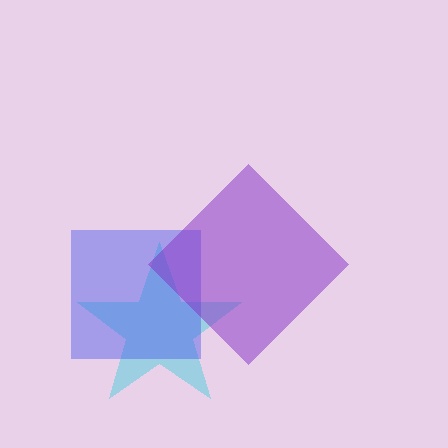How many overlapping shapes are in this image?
There are 3 overlapping shapes in the image.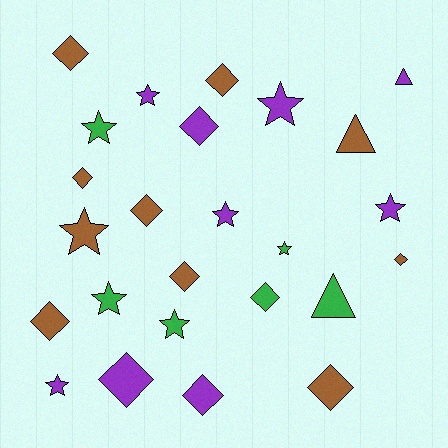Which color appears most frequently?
Brown, with 10 objects.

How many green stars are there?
There are 4 green stars.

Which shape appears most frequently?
Diamond, with 12 objects.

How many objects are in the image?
There are 25 objects.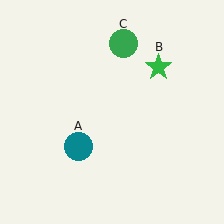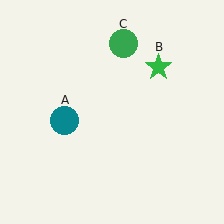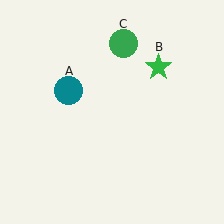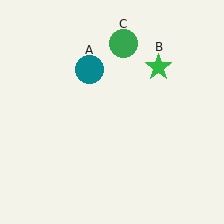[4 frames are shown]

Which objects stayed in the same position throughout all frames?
Green star (object B) and green circle (object C) remained stationary.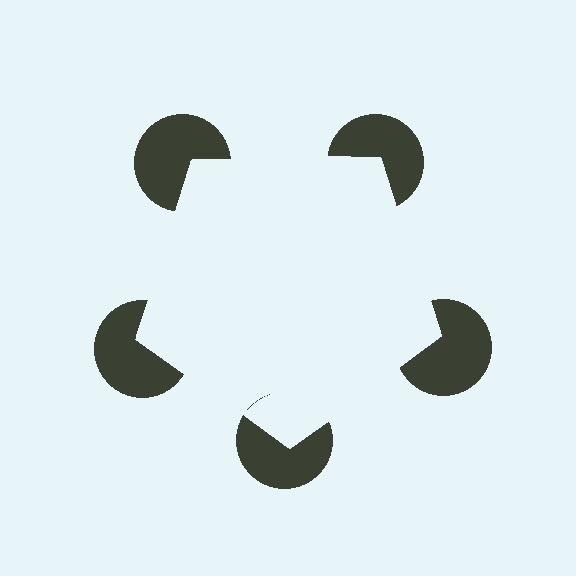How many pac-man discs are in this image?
There are 5 — one at each vertex of the illusory pentagon.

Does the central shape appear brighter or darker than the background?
It typically appears slightly brighter than the background, even though no actual brightness change is drawn.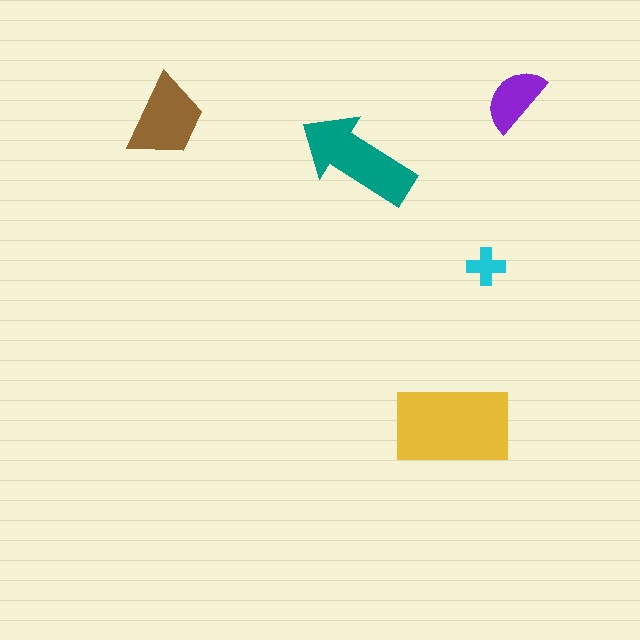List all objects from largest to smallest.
The yellow rectangle, the teal arrow, the brown trapezoid, the purple semicircle, the cyan cross.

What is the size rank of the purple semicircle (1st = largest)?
4th.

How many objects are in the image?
There are 5 objects in the image.